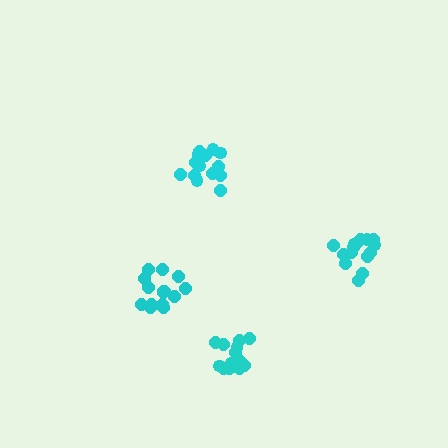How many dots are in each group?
Group 1: 14 dots, Group 2: 15 dots, Group 3: 15 dots, Group 4: 15 dots (59 total).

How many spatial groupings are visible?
There are 4 spatial groupings.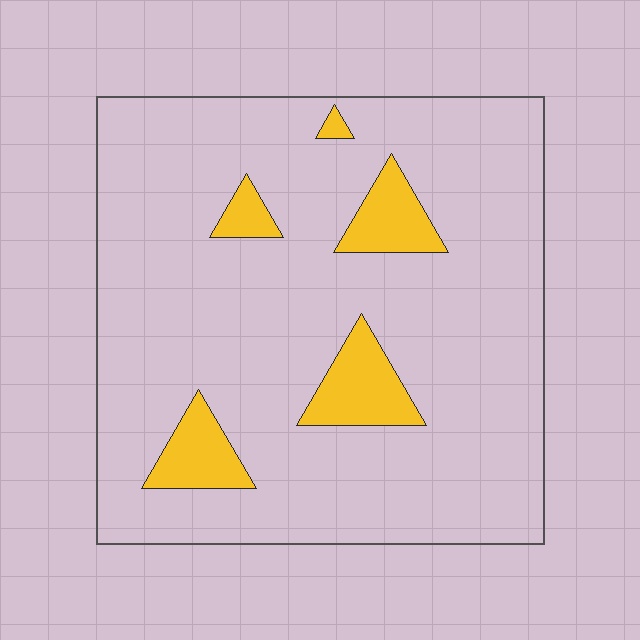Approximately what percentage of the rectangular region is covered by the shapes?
Approximately 10%.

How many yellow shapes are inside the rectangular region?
5.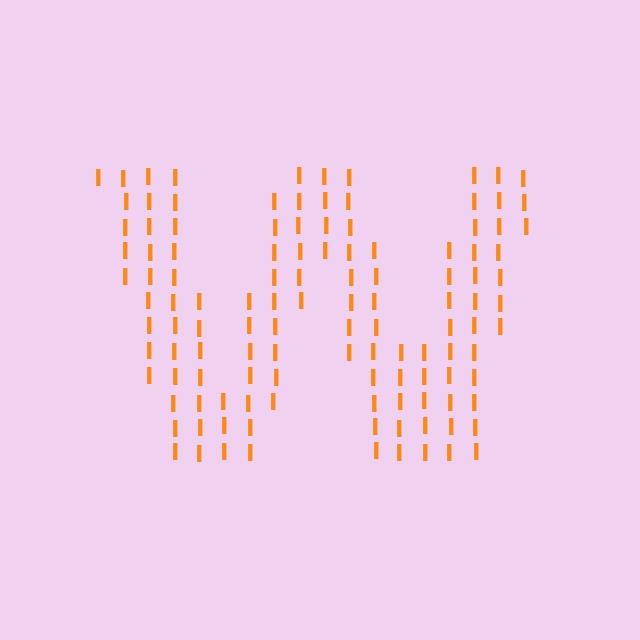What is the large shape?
The large shape is the letter W.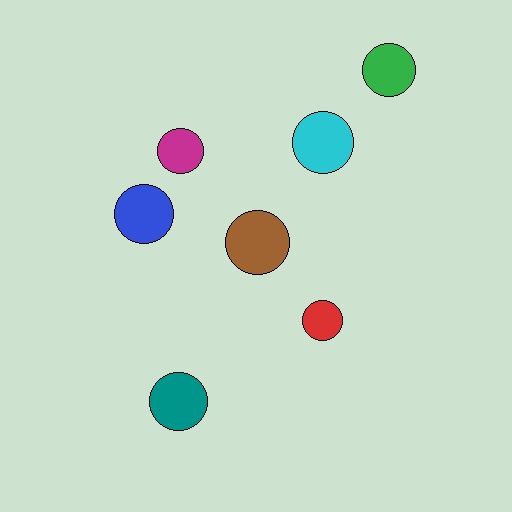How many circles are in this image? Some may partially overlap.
There are 7 circles.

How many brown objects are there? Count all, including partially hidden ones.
There is 1 brown object.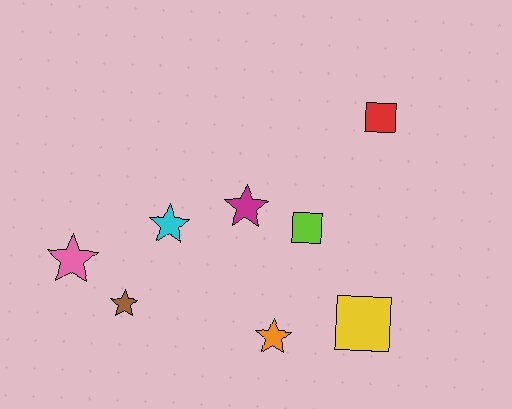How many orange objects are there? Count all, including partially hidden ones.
There is 1 orange object.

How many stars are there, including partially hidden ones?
There are 5 stars.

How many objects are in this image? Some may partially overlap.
There are 8 objects.